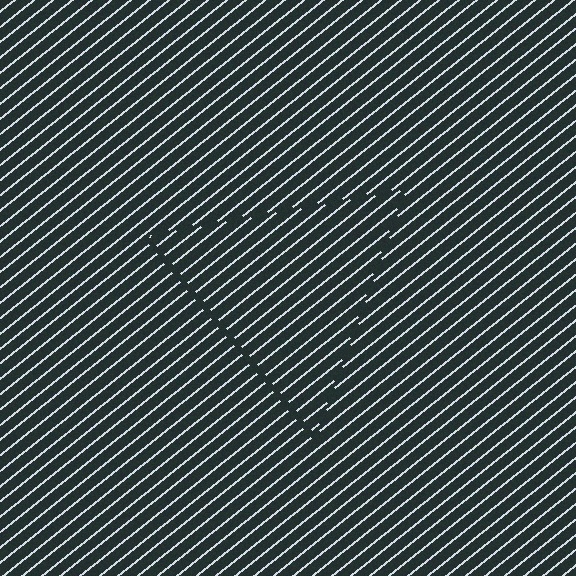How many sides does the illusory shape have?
3 sides — the line-ends trace a triangle.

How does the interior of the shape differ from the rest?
The interior of the shape contains the same grating, shifted by half a period — the contour is defined by the phase discontinuity where line-ends from the inner and outer gratings abut.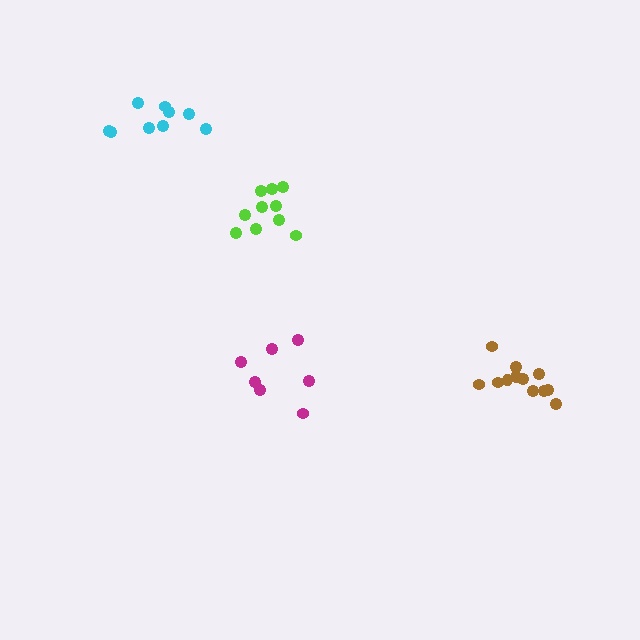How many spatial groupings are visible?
There are 4 spatial groupings.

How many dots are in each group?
Group 1: 7 dots, Group 2: 12 dots, Group 3: 9 dots, Group 4: 10 dots (38 total).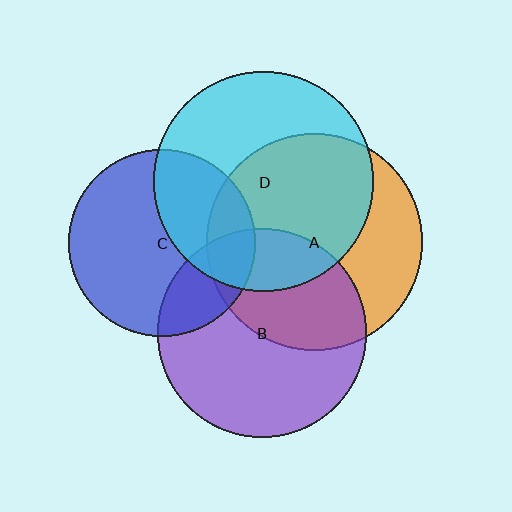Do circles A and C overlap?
Yes.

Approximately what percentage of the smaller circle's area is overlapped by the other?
Approximately 15%.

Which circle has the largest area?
Circle D (cyan).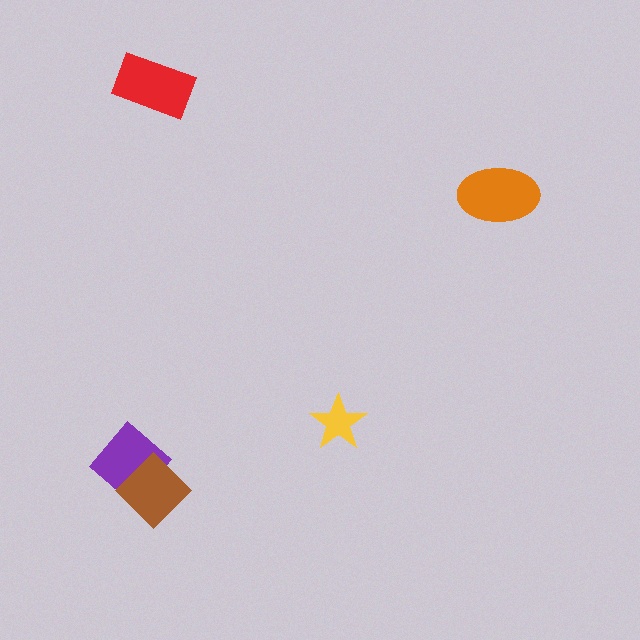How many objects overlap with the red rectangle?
0 objects overlap with the red rectangle.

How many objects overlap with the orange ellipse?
0 objects overlap with the orange ellipse.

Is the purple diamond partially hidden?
Yes, it is partially covered by another shape.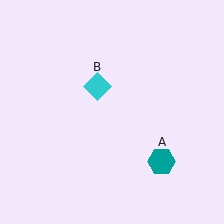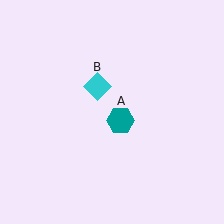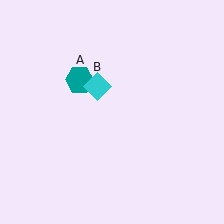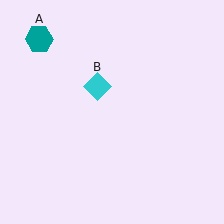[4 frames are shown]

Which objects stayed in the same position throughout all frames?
Cyan diamond (object B) remained stationary.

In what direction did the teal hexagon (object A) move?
The teal hexagon (object A) moved up and to the left.